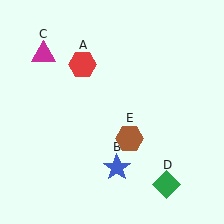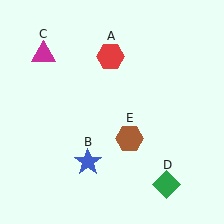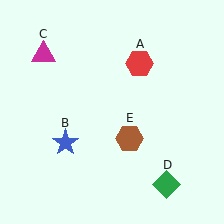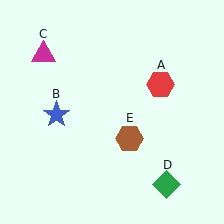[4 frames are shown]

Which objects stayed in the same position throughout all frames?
Magenta triangle (object C) and green diamond (object D) and brown hexagon (object E) remained stationary.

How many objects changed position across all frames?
2 objects changed position: red hexagon (object A), blue star (object B).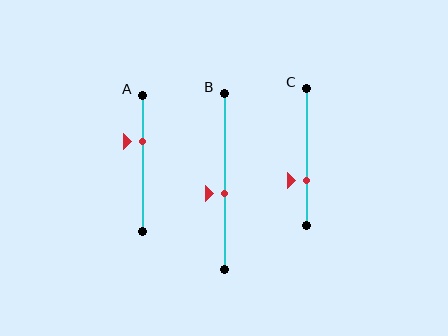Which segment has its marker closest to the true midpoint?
Segment B has its marker closest to the true midpoint.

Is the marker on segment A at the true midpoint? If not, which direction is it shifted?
No, the marker on segment A is shifted upward by about 16% of the segment length.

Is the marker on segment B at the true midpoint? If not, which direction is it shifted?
No, the marker on segment B is shifted downward by about 7% of the segment length.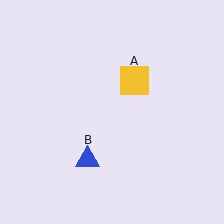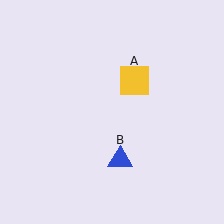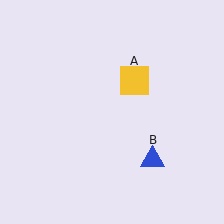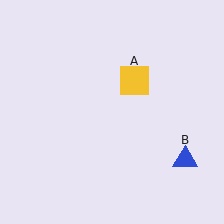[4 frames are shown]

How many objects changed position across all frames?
1 object changed position: blue triangle (object B).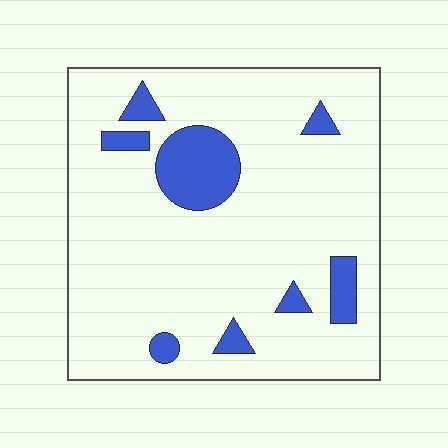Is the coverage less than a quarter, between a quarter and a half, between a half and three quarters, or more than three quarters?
Less than a quarter.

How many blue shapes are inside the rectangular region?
8.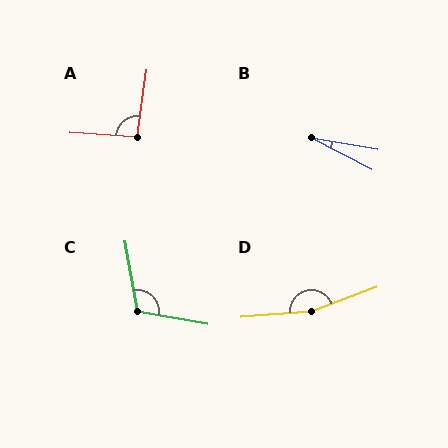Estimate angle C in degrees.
Approximately 111 degrees.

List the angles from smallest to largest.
B (18°), A (94°), C (111°), D (165°).